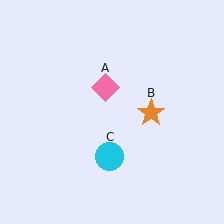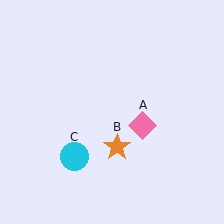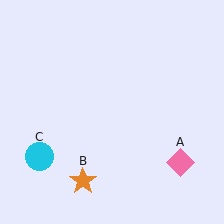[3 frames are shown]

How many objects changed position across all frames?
3 objects changed position: pink diamond (object A), orange star (object B), cyan circle (object C).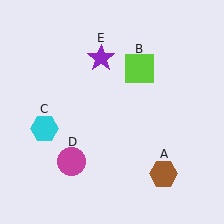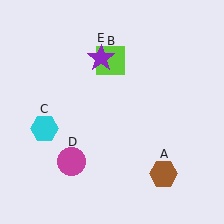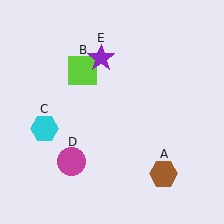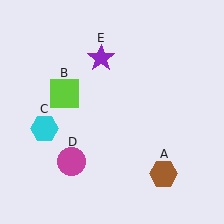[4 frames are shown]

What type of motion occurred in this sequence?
The lime square (object B) rotated counterclockwise around the center of the scene.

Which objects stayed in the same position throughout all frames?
Brown hexagon (object A) and cyan hexagon (object C) and magenta circle (object D) and purple star (object E) remained stationary.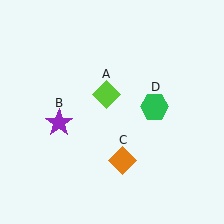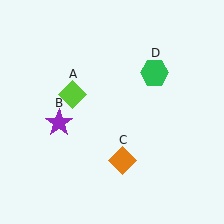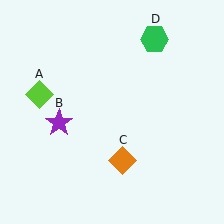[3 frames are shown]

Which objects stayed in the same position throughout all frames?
Purple star (object B) and orange diamond (object C) remained stationary.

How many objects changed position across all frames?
2 objects changed position: lime diamond (object A), green hexagon (object D).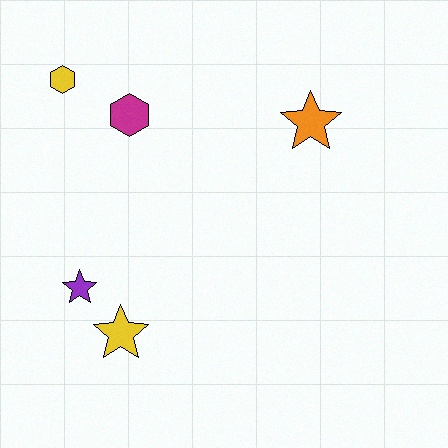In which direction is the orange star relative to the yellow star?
The orange star is above the yellow star.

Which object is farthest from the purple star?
The orange star is farthest from the purple star.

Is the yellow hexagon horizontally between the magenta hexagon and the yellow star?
No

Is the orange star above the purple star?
Yes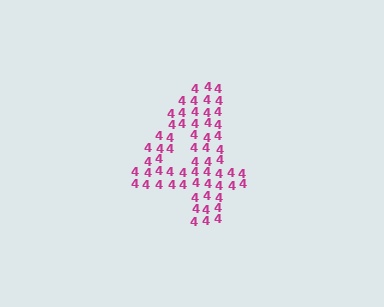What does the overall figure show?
The overall figure shows the digit 4.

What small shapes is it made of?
It is made of small digit 4's.